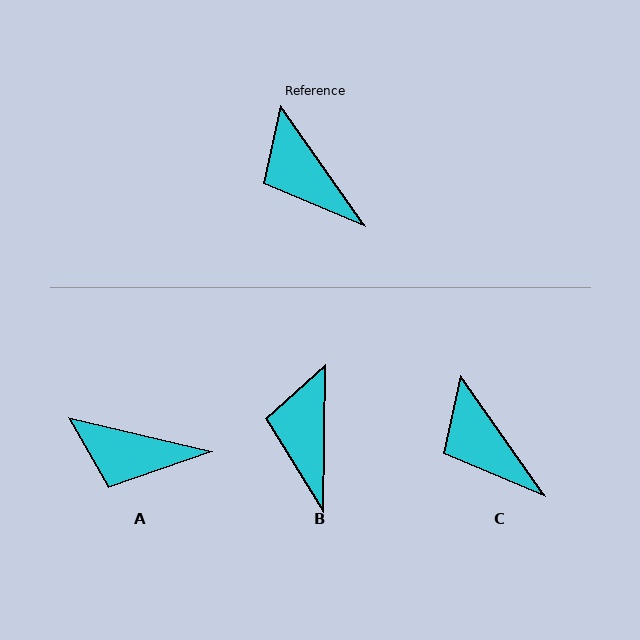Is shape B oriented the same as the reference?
No, it is off by about 36 degrees.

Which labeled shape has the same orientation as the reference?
C.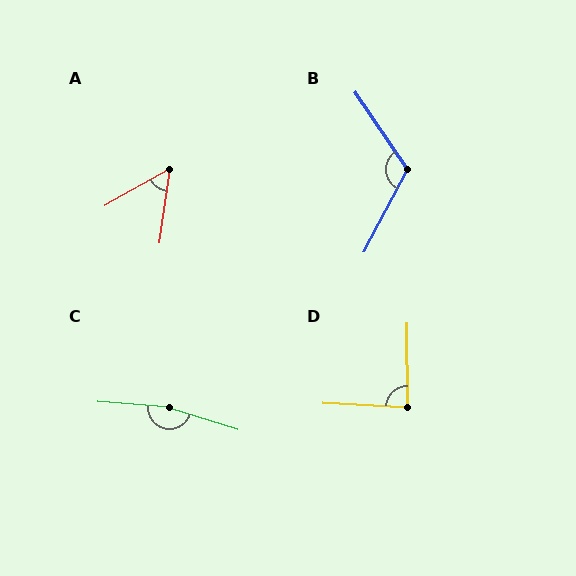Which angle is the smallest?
A, at approximately 52 degrees.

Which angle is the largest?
C, at approximately 167 degrees.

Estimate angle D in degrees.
Approximately 87 degrees.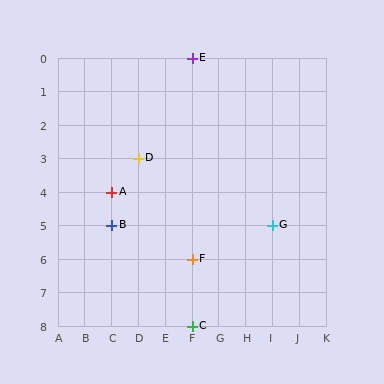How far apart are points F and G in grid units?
Points F and G are 3 columns and 1 row apart (about 3.2 grid units diagonally).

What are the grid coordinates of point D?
Point D is at grid coordinates (D, 3).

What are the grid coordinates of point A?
Point A is at grid coordinates (C, 4).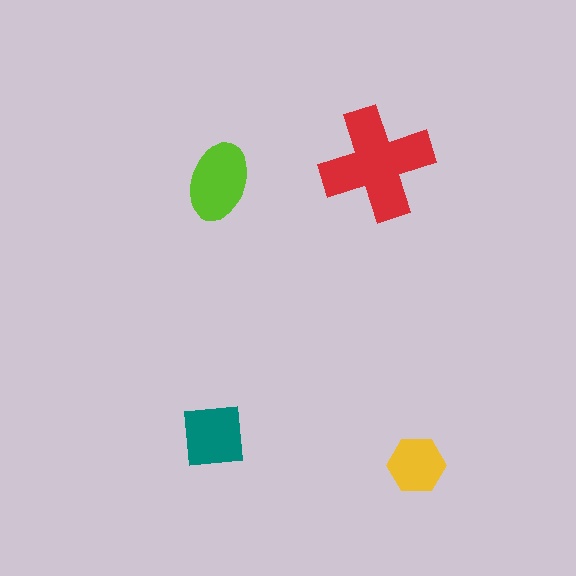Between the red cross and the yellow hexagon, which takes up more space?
The red cross.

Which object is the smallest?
The yellow hexagon.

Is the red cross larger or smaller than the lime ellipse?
Larger.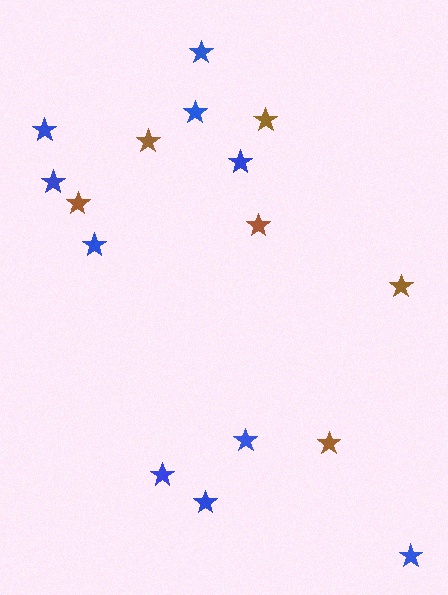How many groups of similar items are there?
There are 2 groups: one group of brown stars (6) and one group of blue stars (10).